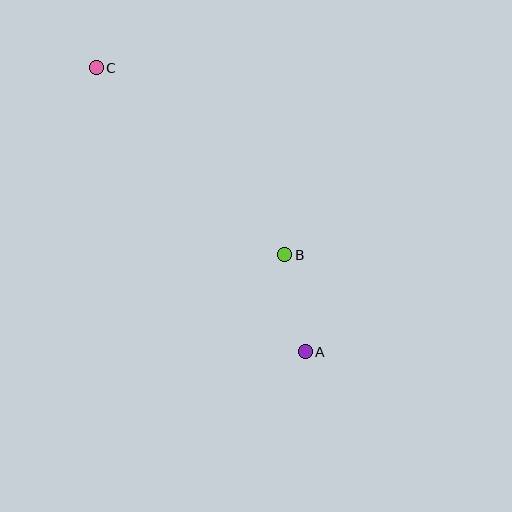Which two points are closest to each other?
Points A and B are closest to each other.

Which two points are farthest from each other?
Points A and C are farthest from each other.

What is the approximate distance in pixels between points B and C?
The distance between B and C is approximately 265 pixels.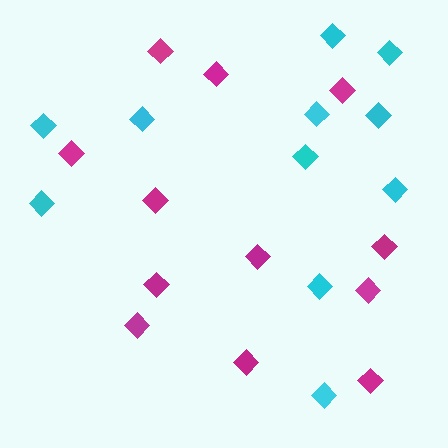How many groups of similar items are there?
There are 2 groups: one group of cyan diamonds (11) and one group of magenta diamonds (12).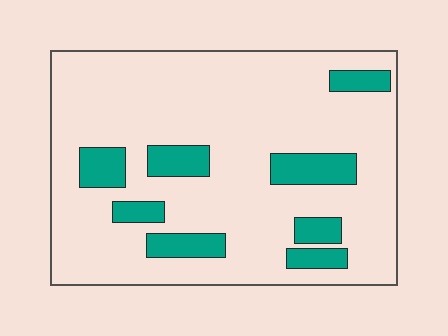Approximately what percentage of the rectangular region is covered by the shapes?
Approximately 15%.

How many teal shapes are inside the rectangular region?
8.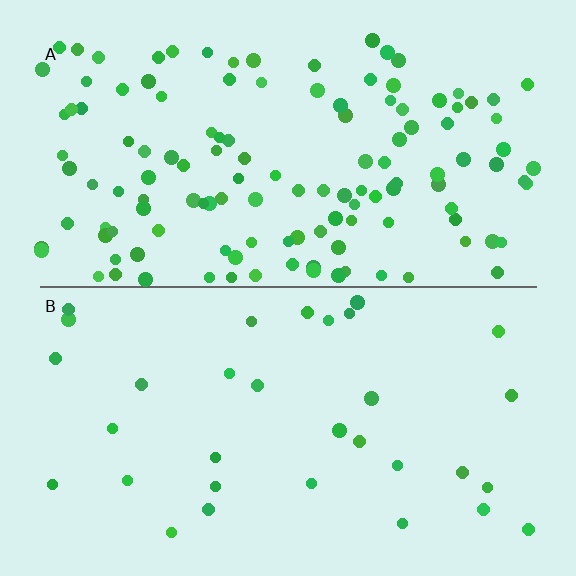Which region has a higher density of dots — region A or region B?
A (the top).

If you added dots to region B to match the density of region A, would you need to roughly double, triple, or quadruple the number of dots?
Approximately quadruple.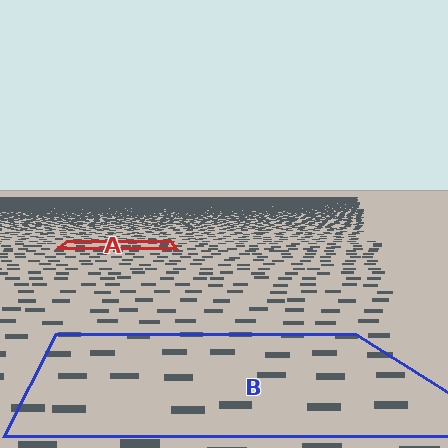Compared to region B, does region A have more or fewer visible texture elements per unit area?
Region A has more texture elements per unit area — they are packed more densely because it is farther away.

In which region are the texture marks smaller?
The texture marks are smaller in region A, because it is farther away.